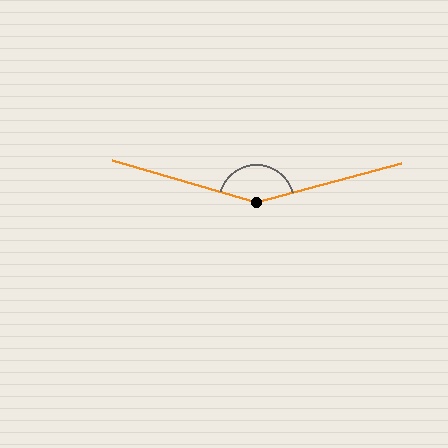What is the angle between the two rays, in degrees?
Approximately 149 degrees.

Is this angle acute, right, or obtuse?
It is obtuse.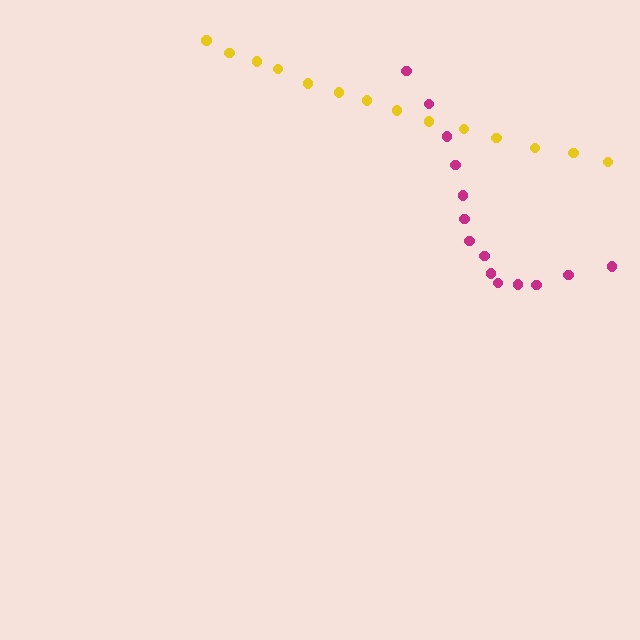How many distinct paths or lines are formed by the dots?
There are 2 distinct paths.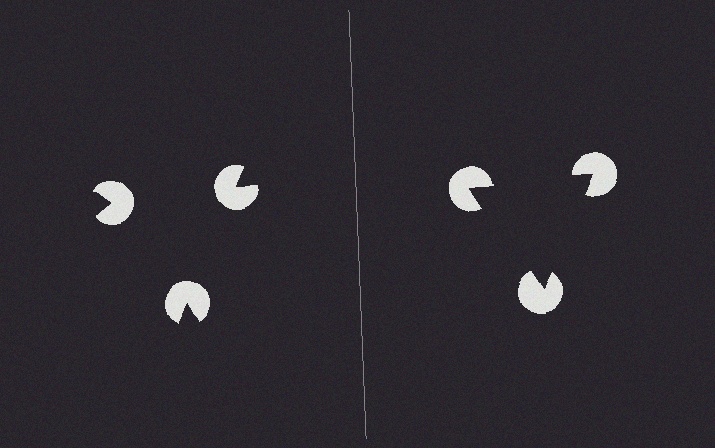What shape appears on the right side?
An illusory triangle.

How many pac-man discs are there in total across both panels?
6 — 3 on each side.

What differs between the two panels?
The pac-man discs are positioned identically on both sides; only the wedge orientations differ. On the right they align to a triangle; on the left they are misaligned.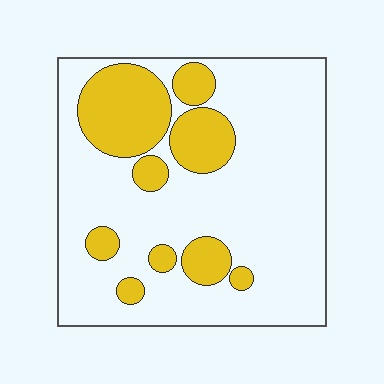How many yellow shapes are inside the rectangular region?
9.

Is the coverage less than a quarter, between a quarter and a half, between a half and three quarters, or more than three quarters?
Less than a quarter.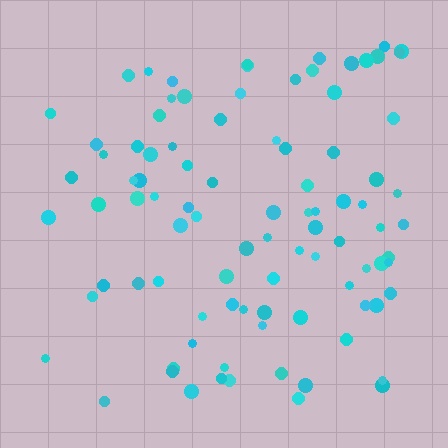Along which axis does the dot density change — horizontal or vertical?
Horizontal.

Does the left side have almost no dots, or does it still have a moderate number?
Still a moderate number, just noticeably fewer than the right.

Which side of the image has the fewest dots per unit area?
The left.